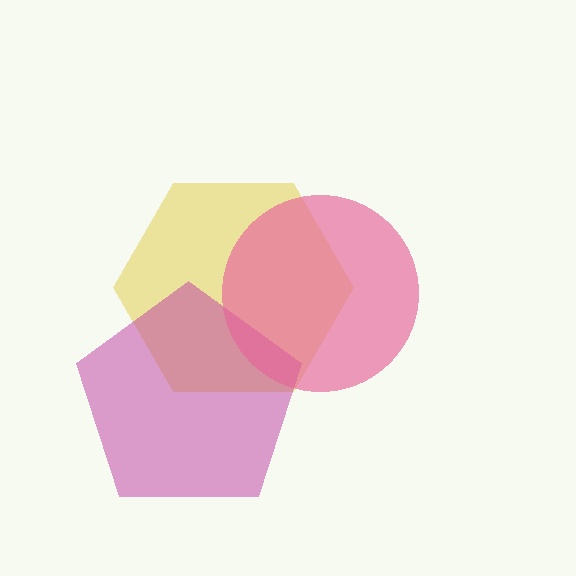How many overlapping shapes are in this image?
There are 3 overlapping shapes in the image.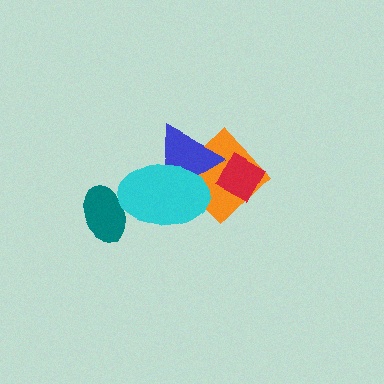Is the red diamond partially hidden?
Yes, it is partially covered by another shape.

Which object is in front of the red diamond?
The blue triangle is in front of the red diamond.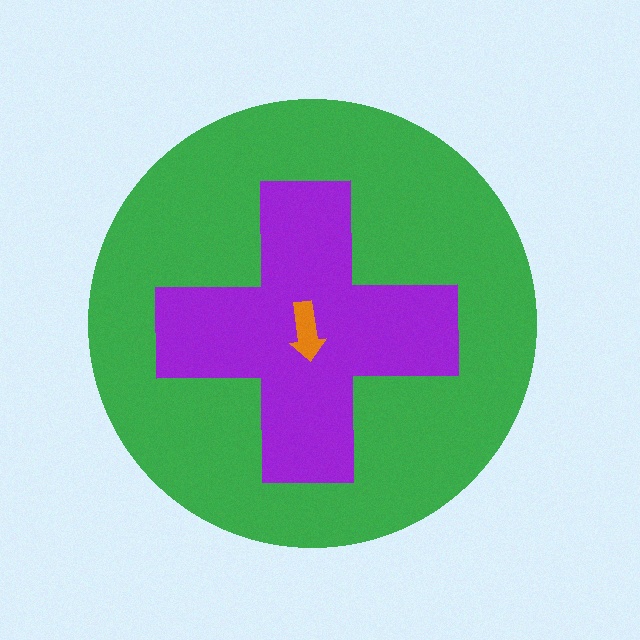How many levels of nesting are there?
3.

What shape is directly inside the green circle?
The purple cross.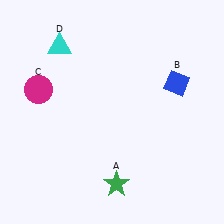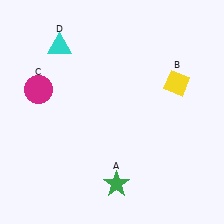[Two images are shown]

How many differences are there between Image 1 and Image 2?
There is 1 difference between the two images.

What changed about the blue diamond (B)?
In Image 1, B is blue. In Image 2, it changed to yellow.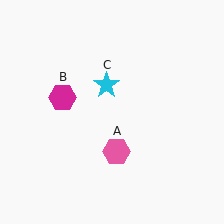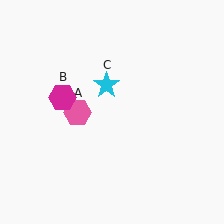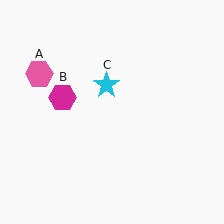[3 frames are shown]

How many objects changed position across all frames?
1 object changed position: pink hexagon (object A).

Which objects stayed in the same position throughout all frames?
Magenta hexagon (object B) and cyan star (object C) remained stationary.